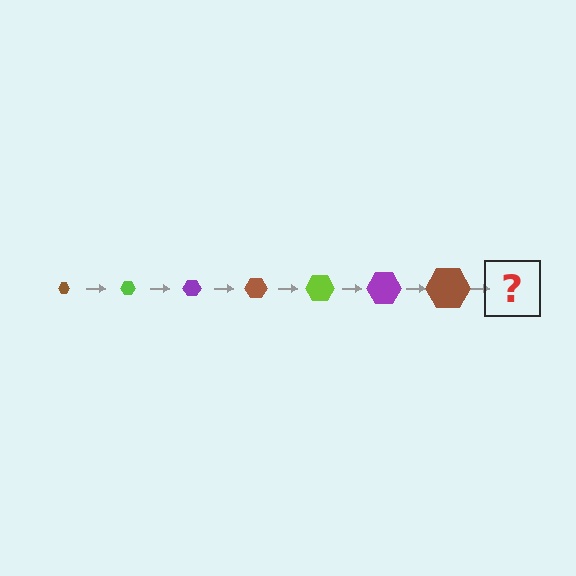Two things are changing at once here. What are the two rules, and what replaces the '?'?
The two rules are that the hexagon grows larger each step and the color cycles through brown, lime, and purple. The '?' should be a lime hexagon, larger than the previous one.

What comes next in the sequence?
The next element should be a lime hexagon, larger than the previous one.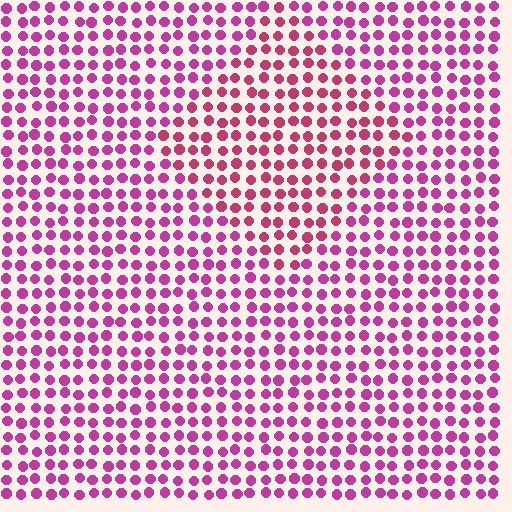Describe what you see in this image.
The image is filled with small magenta elements in a uniform arrangement. A diamond-shaped region is visible where the elements are tinted to a slightly different hue, forming a subtle color boundary.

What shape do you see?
I see a diamond.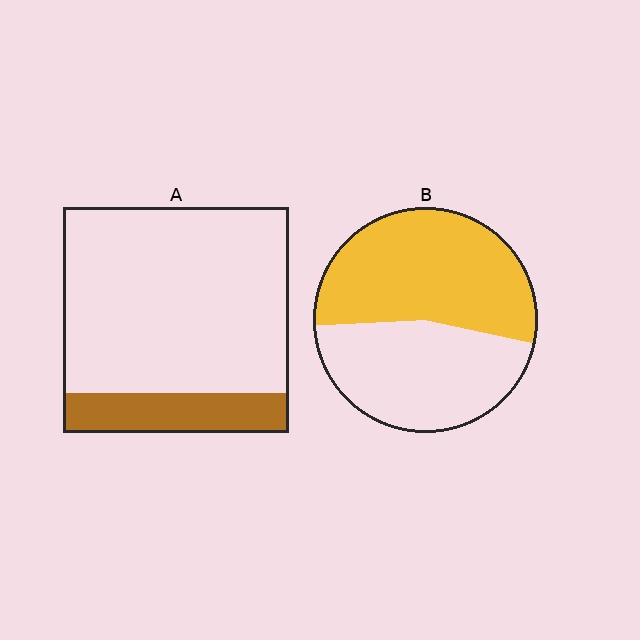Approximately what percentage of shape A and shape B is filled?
A is approximately 20% and B is approximately 55%.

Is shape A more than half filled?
No.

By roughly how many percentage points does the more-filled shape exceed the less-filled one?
By roughly 35 percentage points (B over A).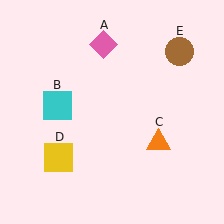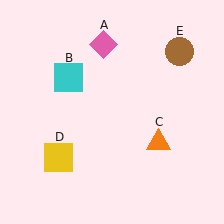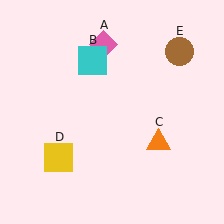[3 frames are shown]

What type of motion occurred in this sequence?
The cyan square (object B) rotated clockwise around the center of the scene.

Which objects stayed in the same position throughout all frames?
Pink diamond (object A) and orange triangle (object C) and yellow square (object D) and brown circle (object E) remained stationary.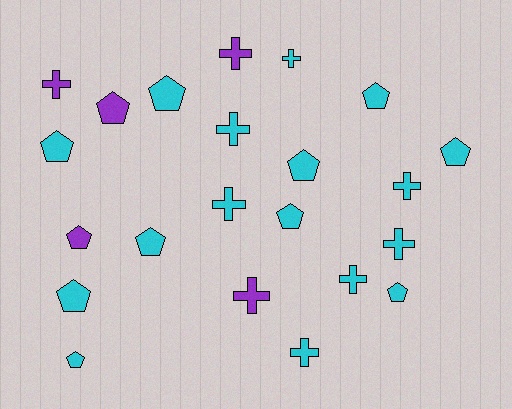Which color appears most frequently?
Cyan, with 17 objects.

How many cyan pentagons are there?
There are 10 cyan pentagons.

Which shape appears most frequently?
Pentagon, with 12 objects.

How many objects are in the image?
There are 22 objects.